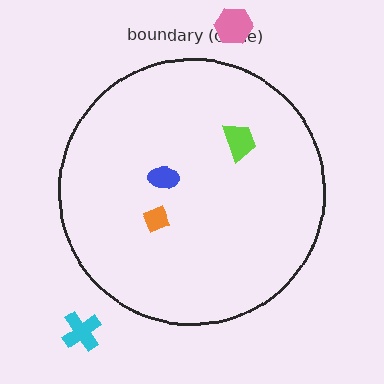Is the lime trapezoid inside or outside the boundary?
Inside.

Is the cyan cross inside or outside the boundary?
Outside.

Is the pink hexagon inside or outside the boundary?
Outside.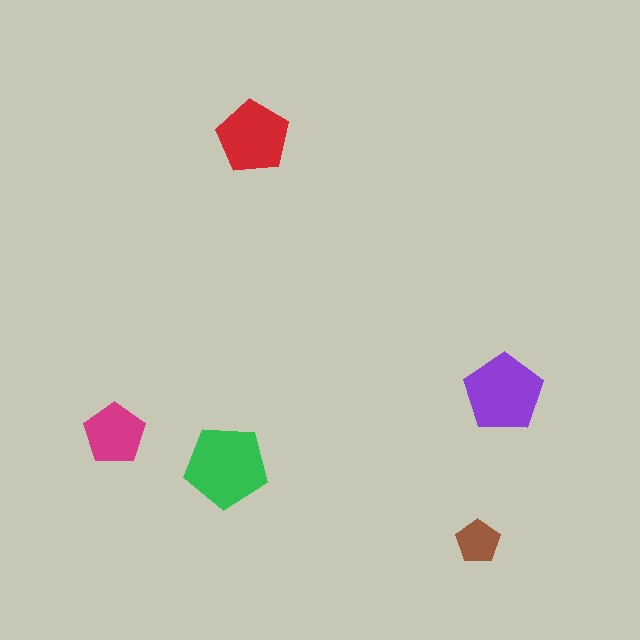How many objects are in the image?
There are 5 objects in the image.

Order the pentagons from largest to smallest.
the green one, the purple one, the red one, the magenta one, the brown one.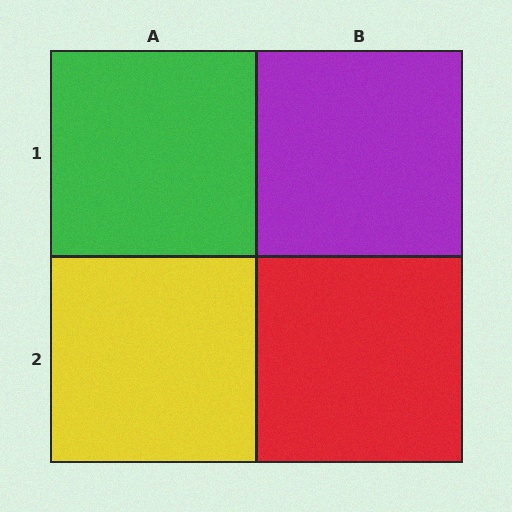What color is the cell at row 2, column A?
Yellow.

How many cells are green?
1 cell is green.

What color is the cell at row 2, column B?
Red.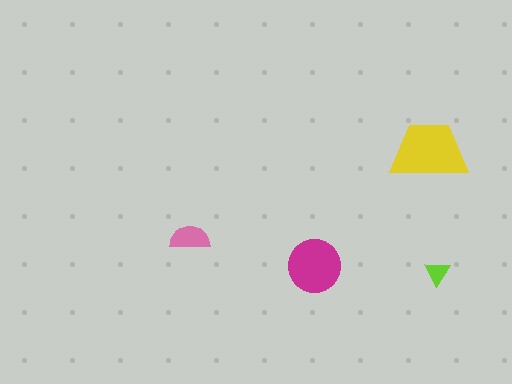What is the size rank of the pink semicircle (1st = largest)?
3rd.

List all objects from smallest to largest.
The lime triangle, the pink semicircle, the magenta circle, the yellow trapezoid.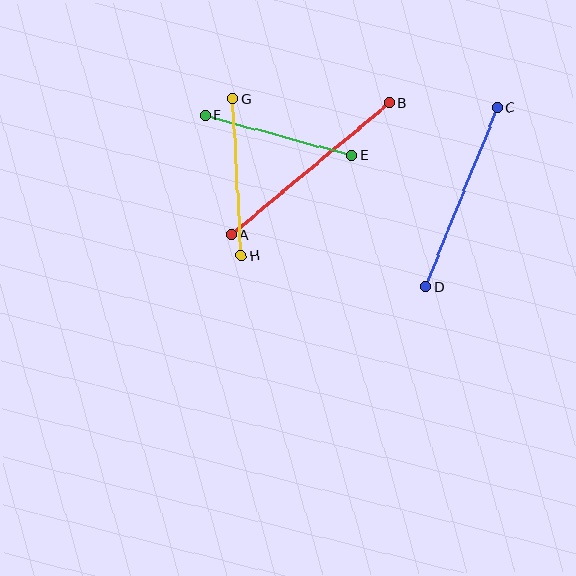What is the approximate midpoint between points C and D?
The midpoint is at approximately (462, 197) pixels.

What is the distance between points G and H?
The distance is approximately 157 pixels.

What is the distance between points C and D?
The distance is approximately 193 pixels.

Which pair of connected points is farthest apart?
Points A and B are farthest apart.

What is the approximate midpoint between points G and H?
The midpoint is at approximately (237, 177) pixels.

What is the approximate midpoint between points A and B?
The midpoint is at approximately (310, 169) pixels.